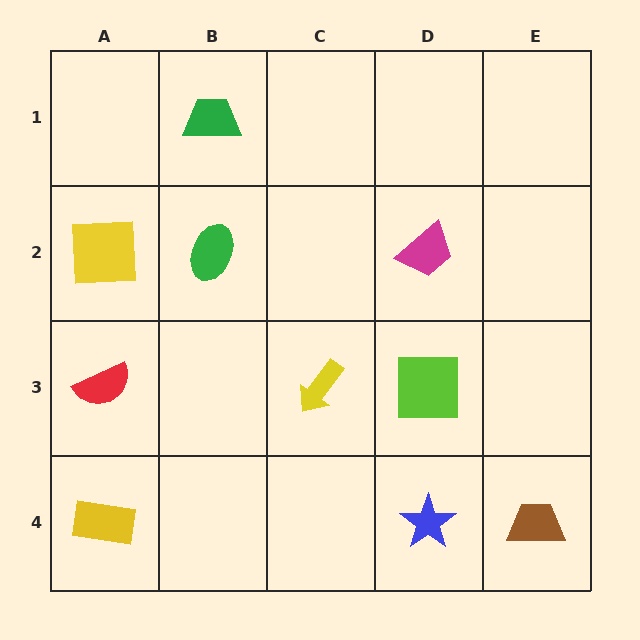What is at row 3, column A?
A red semicircle.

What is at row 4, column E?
A brown trapezoid.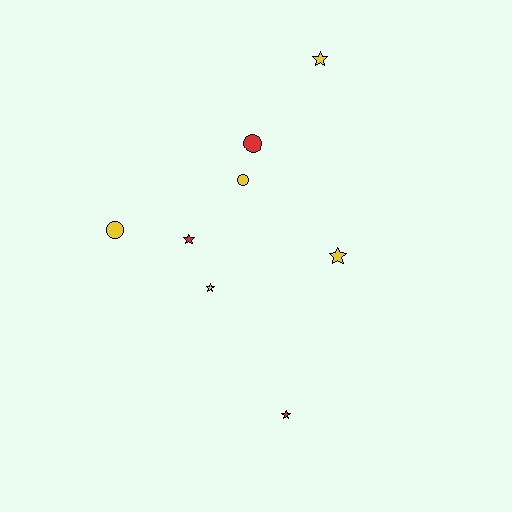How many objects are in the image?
There are 8 objects.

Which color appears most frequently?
Yellow, with 5 objects.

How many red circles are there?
There is 1 red circle.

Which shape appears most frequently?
Star, with 5 objects.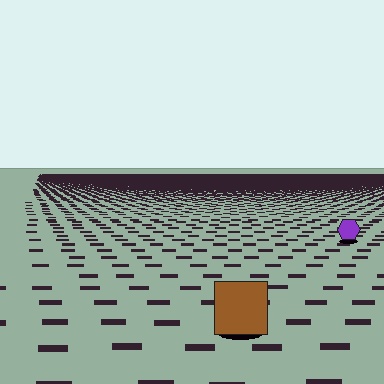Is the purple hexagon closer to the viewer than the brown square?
No. The brown square is closer — you can tell from the texture gradient: the ground texture is coarser near it.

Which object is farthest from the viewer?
The purple hexagon is farthest from the viewer. It appears smaller and the ground texture around it is denser.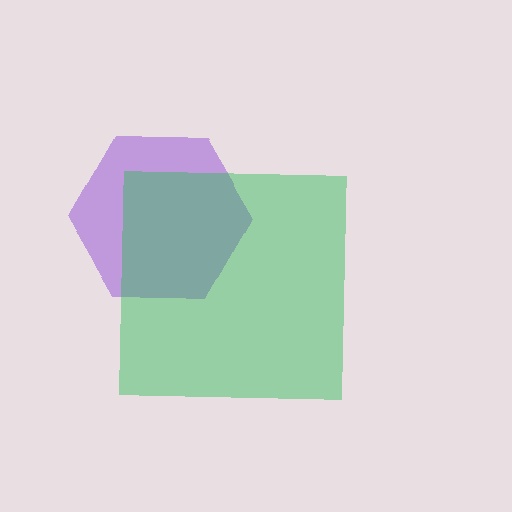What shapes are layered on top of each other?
The layered shapes are: a purple hexagon, a green square.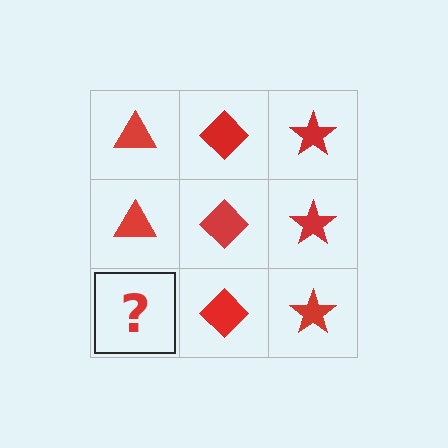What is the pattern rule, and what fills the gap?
The rule is that each column has a consistent shape. The gap should be filled with a red triangle.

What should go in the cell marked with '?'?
The missing cell should contain a red triangle.